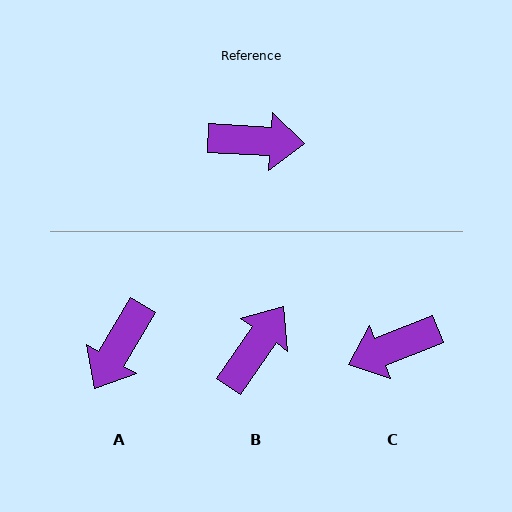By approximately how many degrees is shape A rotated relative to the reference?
Approximately 116 degrees clockwise.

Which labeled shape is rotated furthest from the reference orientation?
C, about 155 degrees away.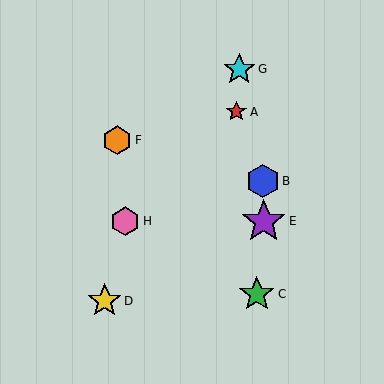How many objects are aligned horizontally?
2 objects (E, H) are aligned horizontally.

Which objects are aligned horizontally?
Objects E, H are aligned horizontally.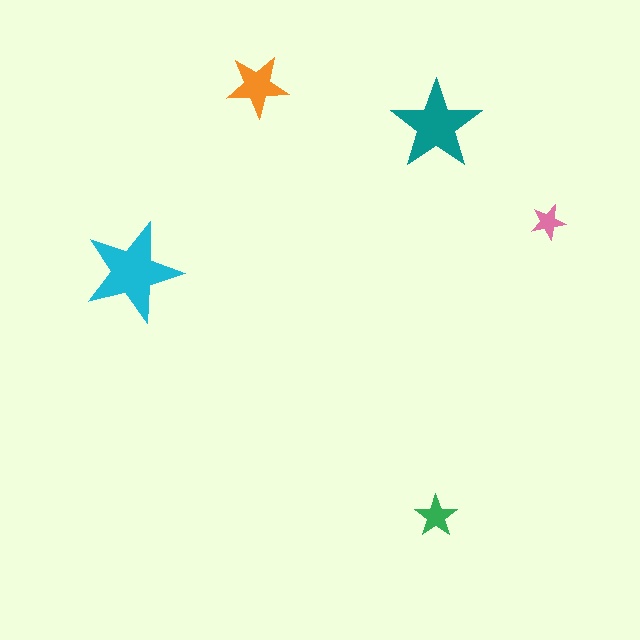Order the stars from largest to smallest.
the cyan one, the teal one, the orange one, the green one, the pink one.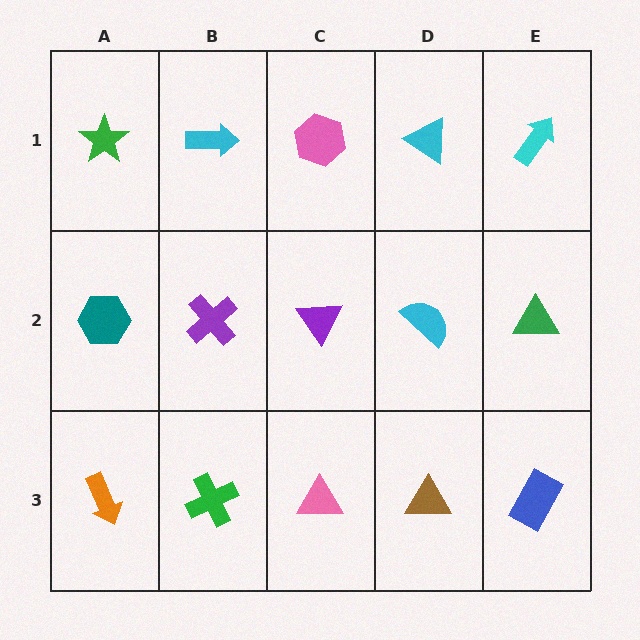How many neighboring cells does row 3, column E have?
2.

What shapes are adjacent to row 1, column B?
A purple cross (row 2, column B), a green star (row 1, column A), a pink hexagon (row 1, column C).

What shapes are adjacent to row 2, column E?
A cyan arrow (row 1, column E), a blue rectangle (row 3, column E), a cyan semicircle (row 2, column D).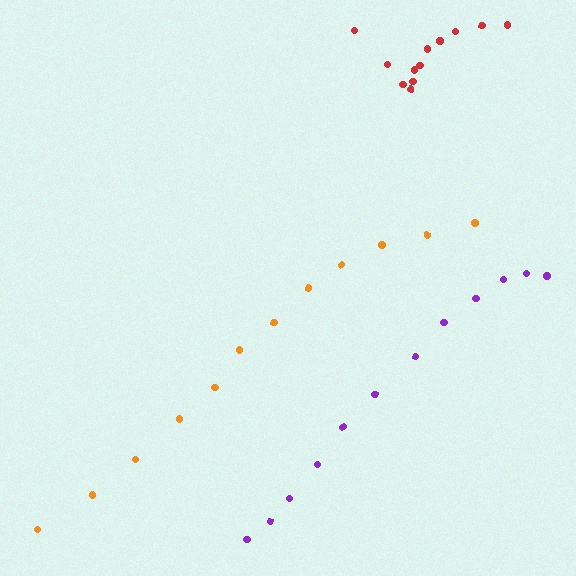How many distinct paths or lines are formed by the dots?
There are 3 distinct paths.